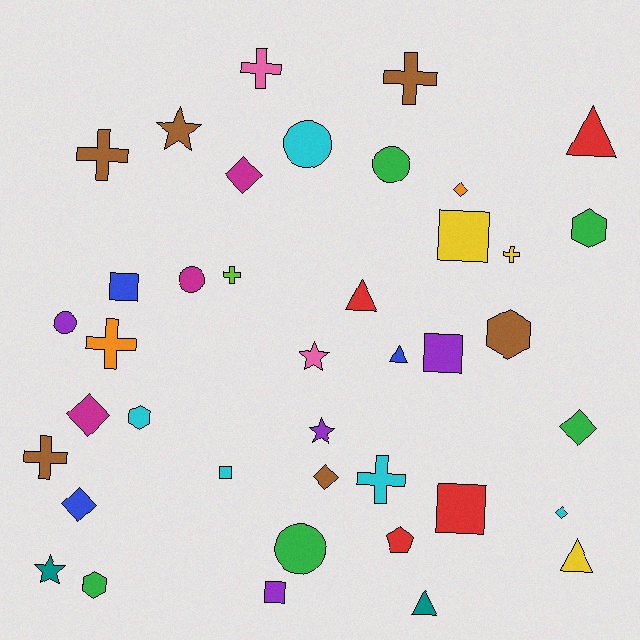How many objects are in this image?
There are 40 objects.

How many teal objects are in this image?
There are 2 teal objects.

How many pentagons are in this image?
There is 1 pentagon.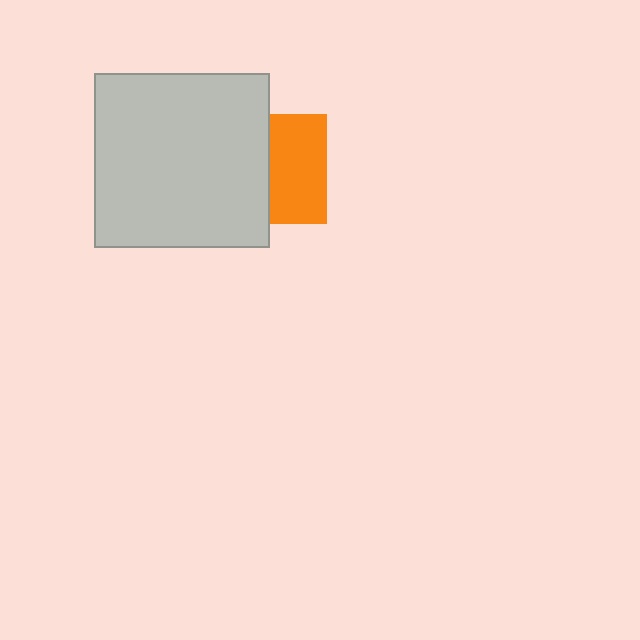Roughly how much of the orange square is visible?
About half of it is visible (roughly 53%).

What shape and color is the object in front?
The object in front is a light gray square.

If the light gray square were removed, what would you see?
You would see the complete orange square.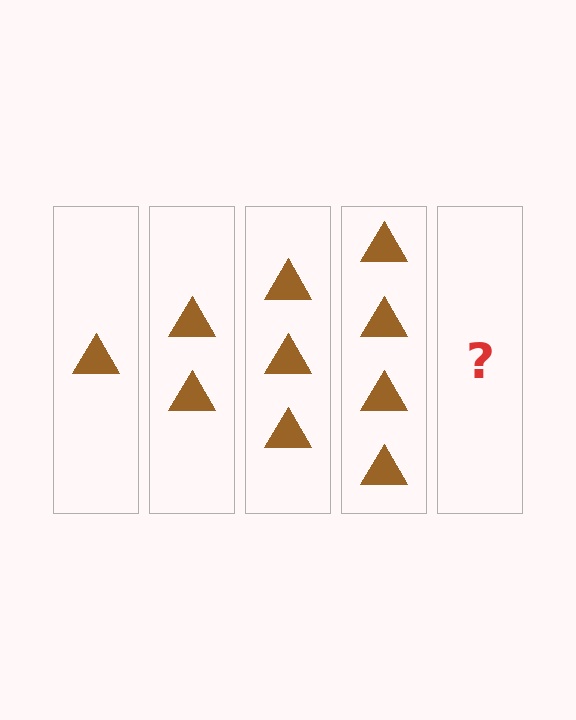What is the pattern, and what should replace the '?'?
The pattern is that each step adds one more triangle. The '?' should be 5 triangles.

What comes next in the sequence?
The next element should be 5 triangles.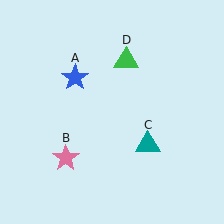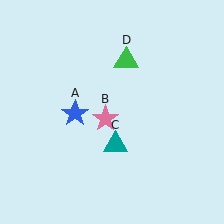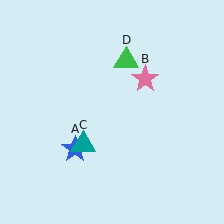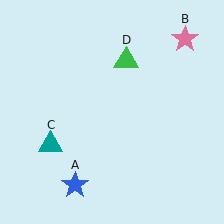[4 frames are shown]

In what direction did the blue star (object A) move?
The blue star (object A) moved down.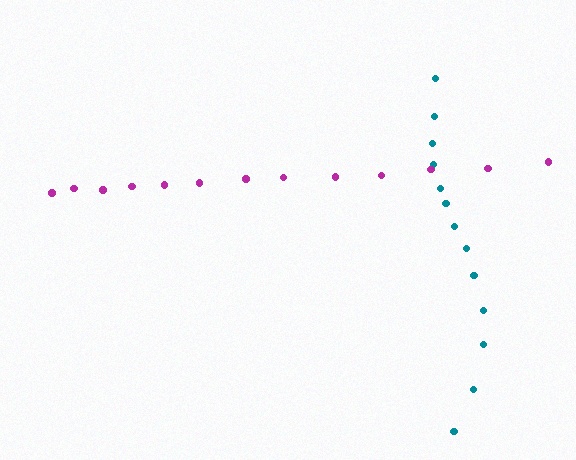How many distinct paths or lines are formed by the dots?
There are 2 distinct paths.